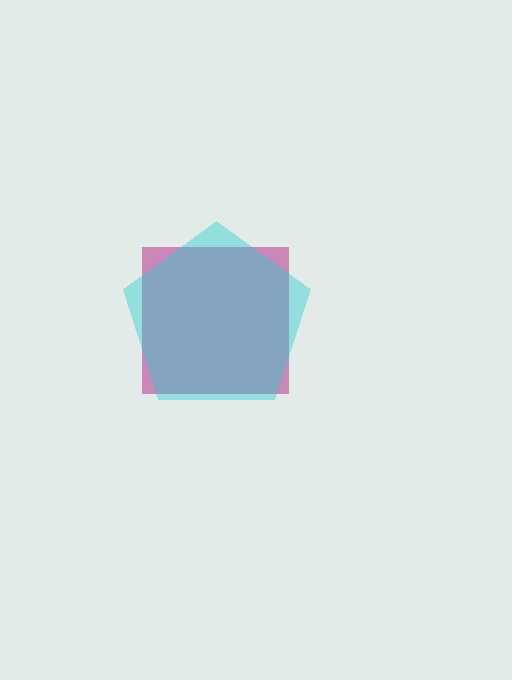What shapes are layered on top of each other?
The layered shapes are: a magenta square, a cyan pentagon.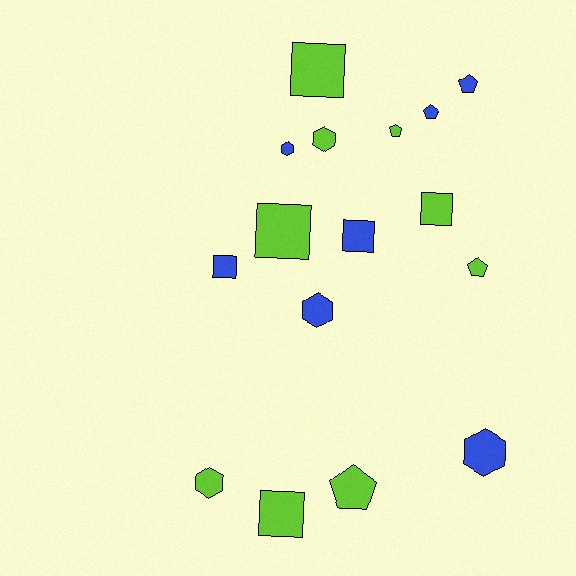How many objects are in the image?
There are 16 objects.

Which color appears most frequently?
Lime, with 9 objects.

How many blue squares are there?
There are 2 blue squares.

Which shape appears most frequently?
Square, with 6 objects.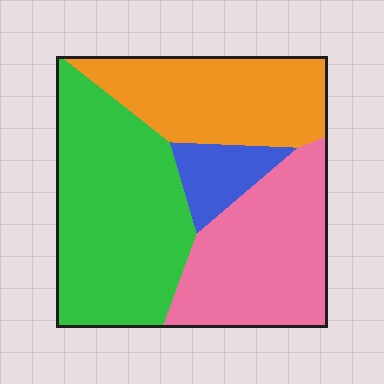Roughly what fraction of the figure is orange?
Orange takes up about one quarter (1/4) of the figure.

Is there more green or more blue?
Green.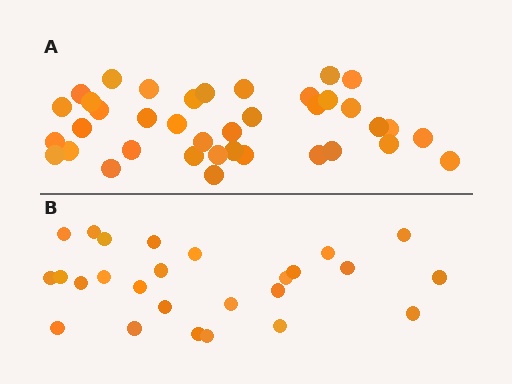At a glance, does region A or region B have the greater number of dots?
Region A (the top region) has more dots.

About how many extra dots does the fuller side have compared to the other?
Region A has roughly 12 or so more dots than region B.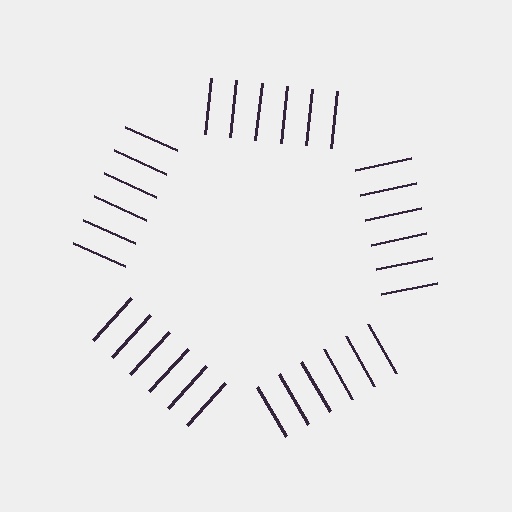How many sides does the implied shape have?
5 sides — the line-ends trace a pentagon.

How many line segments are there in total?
30 — 6 along each of the 5 edges.